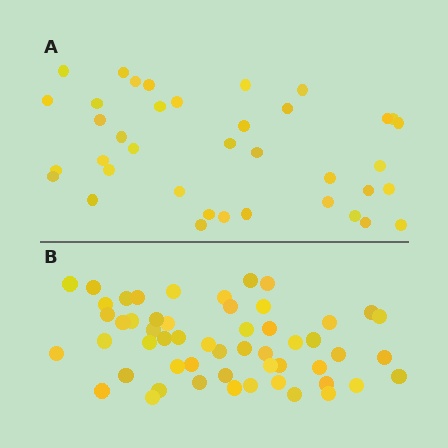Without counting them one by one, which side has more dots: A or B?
Region B (the bottom region) has more dots.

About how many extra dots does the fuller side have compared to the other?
Region B has approximately 15 more dots than region A.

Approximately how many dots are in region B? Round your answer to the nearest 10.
About 50 dots. (The exact count is 54, which rounds to 50.)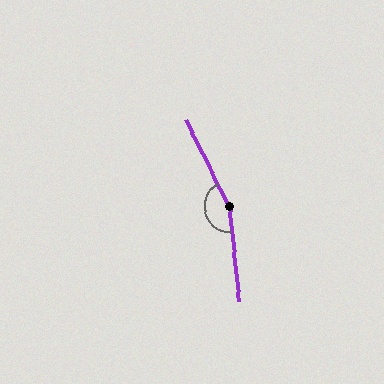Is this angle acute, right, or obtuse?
It is obtuse.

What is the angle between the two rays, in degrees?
Approximately 159 degrees.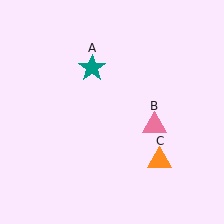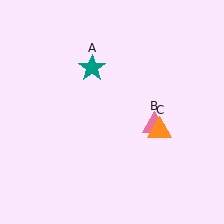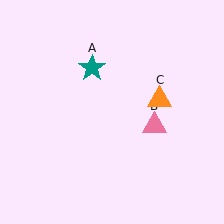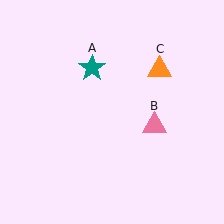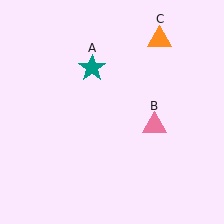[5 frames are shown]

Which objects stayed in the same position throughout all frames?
Teal star (object A) and pink triangle (object B) remained stationary.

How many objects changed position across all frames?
1 object changed position: orange triangle (object C).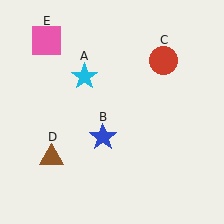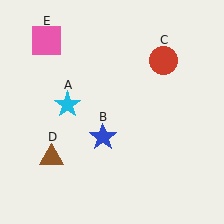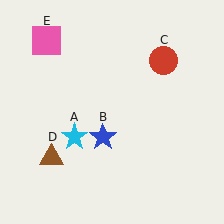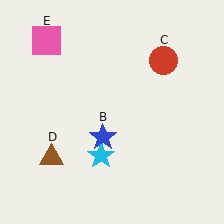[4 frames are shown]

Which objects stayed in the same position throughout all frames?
Blue star (object B) and red circle (object C) and brown triangle (object D) and pink square (object E) remained stationary.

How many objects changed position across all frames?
1 object changed position: cyan star (object A).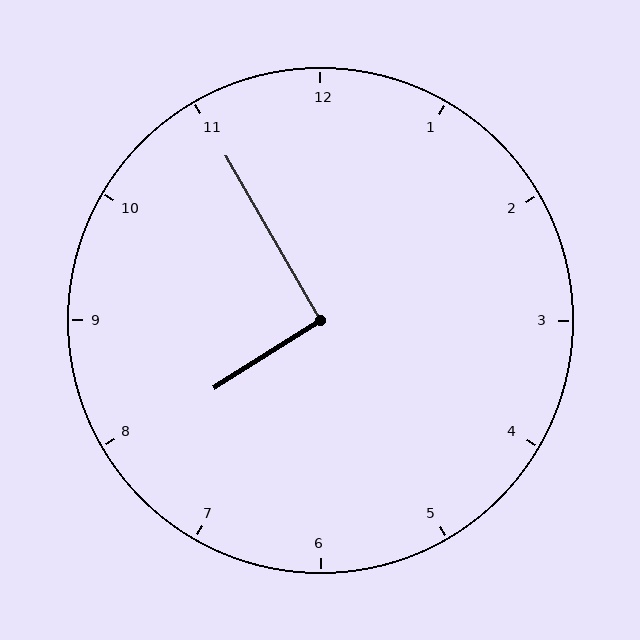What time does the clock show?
7:55.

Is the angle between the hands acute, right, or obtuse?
It is right.